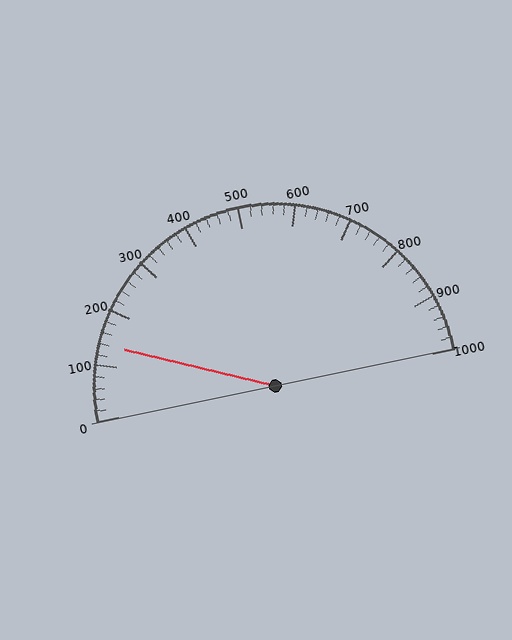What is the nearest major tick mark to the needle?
The nearest major tick mark is 100.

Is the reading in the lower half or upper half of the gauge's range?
The reading is in the lower half of the range (0 to 1000).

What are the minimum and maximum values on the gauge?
The gauge ranges from 0 to 1000.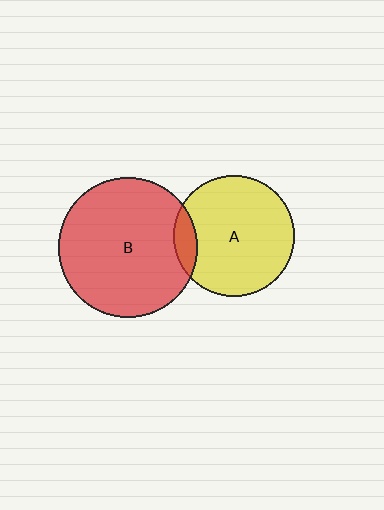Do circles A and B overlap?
Yes.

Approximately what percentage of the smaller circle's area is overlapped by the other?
Approximately 10%.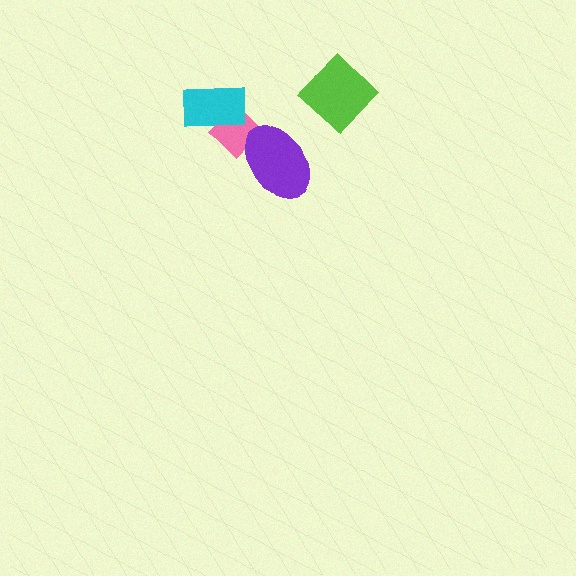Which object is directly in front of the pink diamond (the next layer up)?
The cyan rectangle is directly in front of the pink diamond.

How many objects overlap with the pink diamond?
2 objects overlap with the pink diamond.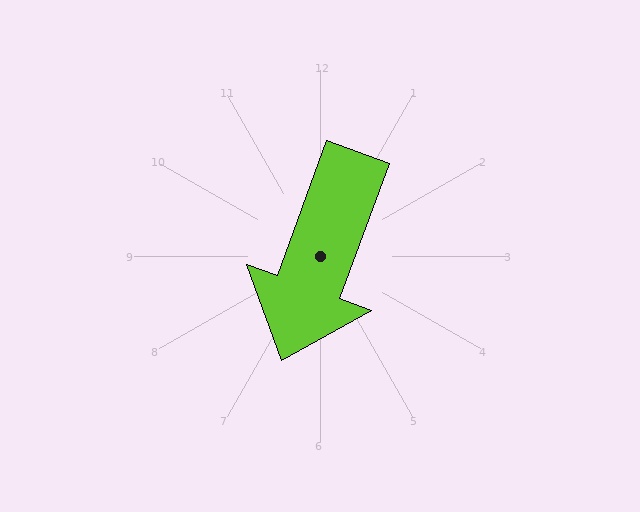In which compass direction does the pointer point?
South.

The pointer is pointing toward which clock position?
Roughly 7 o'clock.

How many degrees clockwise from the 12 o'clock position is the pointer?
Approximately 200 degrees.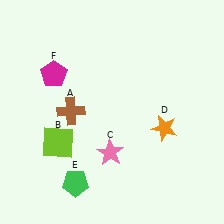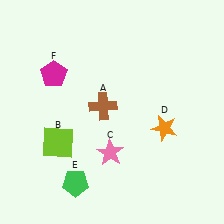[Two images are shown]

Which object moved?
The brown cross (A) moved right.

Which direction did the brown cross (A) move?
The brown cross (A) moved right.